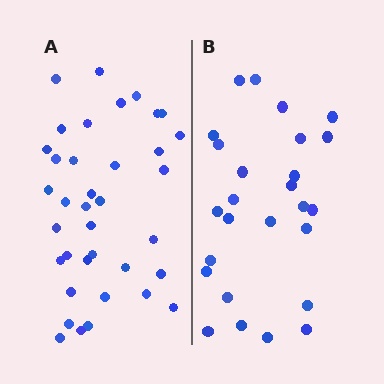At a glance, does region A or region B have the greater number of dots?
Region A (the left region) has more dots.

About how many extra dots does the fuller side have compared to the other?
Region A has roughly 12 or so more dots than region B.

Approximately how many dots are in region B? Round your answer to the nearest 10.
About 30 dots. (The exact count is 26, which rounds to 30.)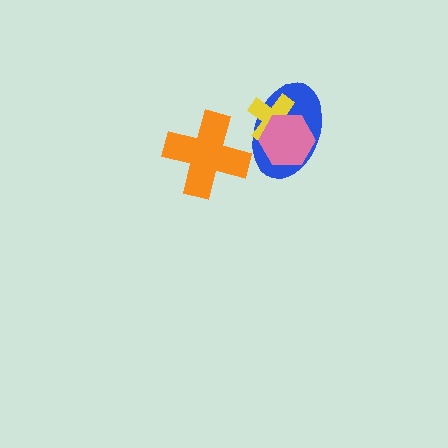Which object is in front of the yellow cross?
The pink hexagon is in front of the yellow cross.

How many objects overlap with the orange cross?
0 objects overlap with the orange cross.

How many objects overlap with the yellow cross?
2 objects overlap with the yellow cross.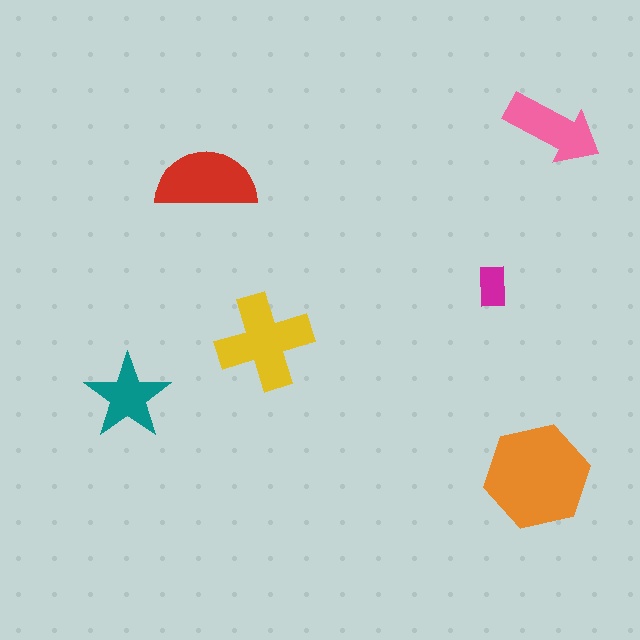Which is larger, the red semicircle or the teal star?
The red semicircle.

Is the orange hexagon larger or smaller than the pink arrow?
Larger.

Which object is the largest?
The orange hexagon.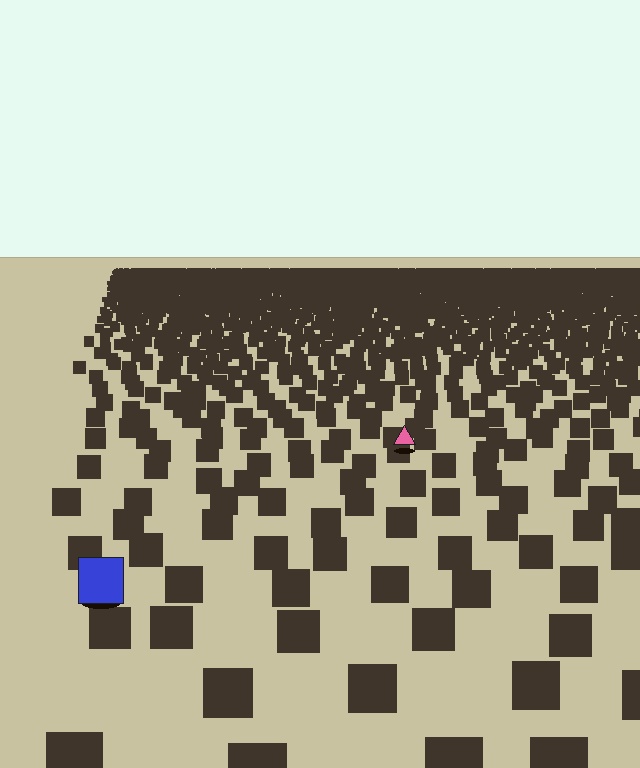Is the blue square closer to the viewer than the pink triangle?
Yes. The blue square is closer — you can tell from the texture gradient: the ground texture is coarser near it.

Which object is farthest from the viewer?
The pink triangle is farthest from the viewer. It appears smaller and the ground texture around it is denser.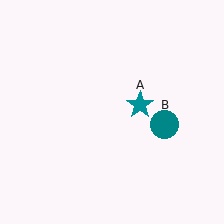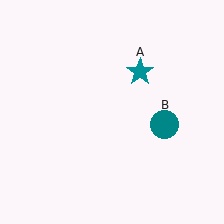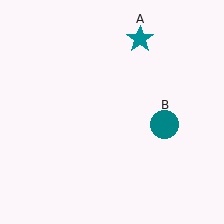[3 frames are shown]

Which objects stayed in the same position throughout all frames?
Teal circle (object B) remained stationary.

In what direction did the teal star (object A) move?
The teal star (object A) moved up.